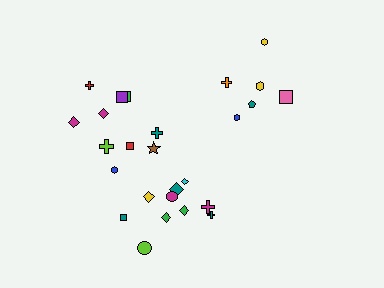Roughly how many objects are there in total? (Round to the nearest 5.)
Roughly 25 objects in total.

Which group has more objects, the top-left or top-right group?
The top-left group.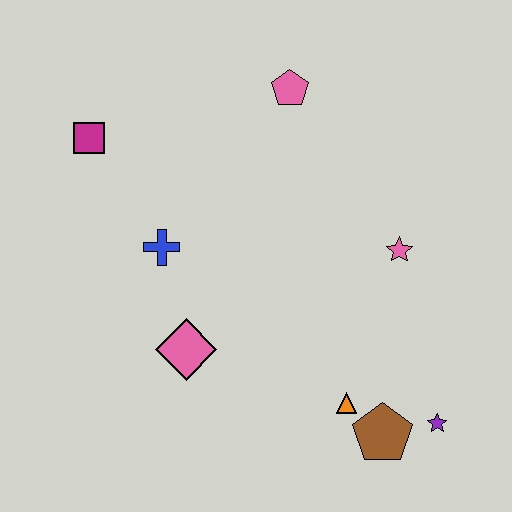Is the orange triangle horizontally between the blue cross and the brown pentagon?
Yes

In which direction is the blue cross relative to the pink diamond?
The blue cross is above the pink diamond.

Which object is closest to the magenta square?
The blue cross is closest to the magenta square.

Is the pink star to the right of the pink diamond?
Yes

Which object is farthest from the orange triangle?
The magenta square is farthest from the orange triangle.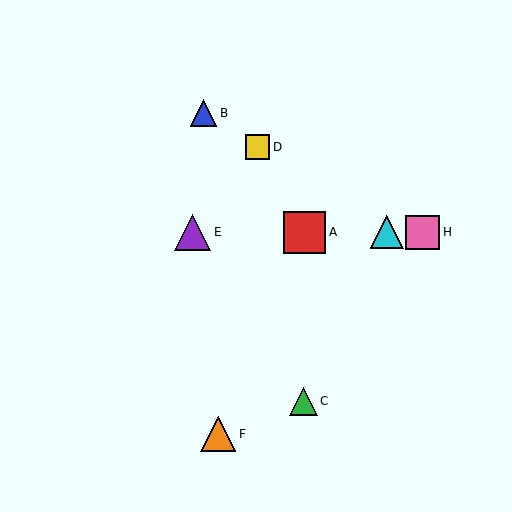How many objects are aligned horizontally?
4 objects (A, E, G, H) are aligned horizontally.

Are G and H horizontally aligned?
Yes, both are at y≈232.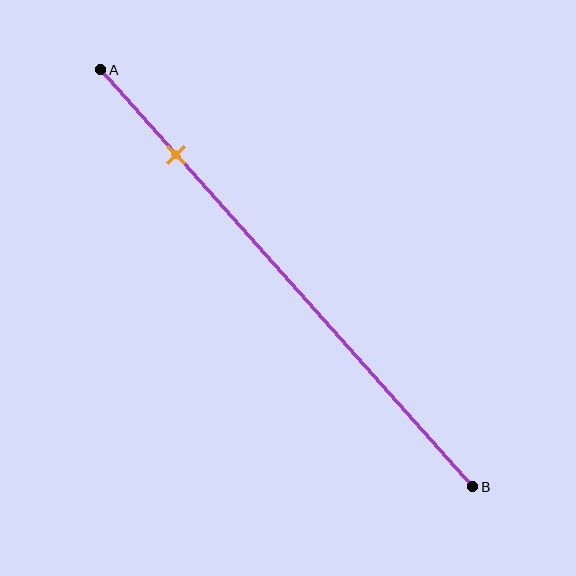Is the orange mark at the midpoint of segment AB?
No, the mark is at about 20% from A, not at the 50% midpoint.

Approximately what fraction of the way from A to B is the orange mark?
The orange mark is approximately 20% of the way from A to B.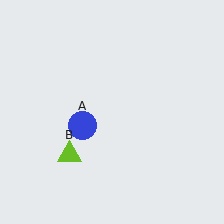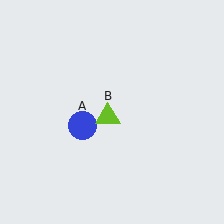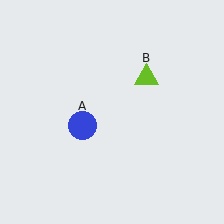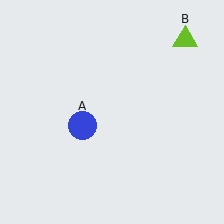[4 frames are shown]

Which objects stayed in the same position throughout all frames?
Blue circle (object A) remained stationary.